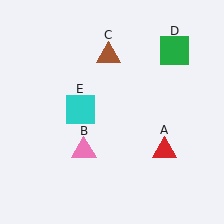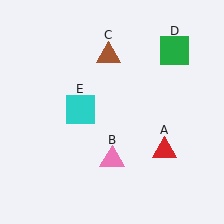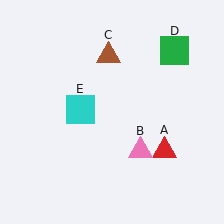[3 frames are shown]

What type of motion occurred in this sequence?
The pink triangle (object B) rotated counterclockwise around the center of the scene.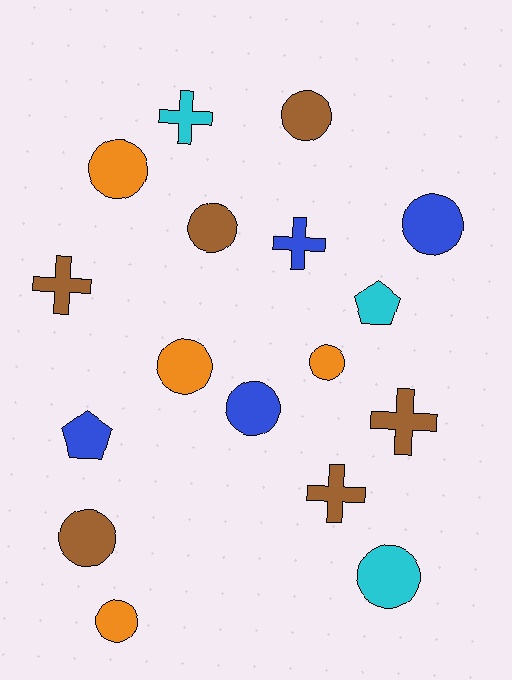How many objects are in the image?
There are 17 objects.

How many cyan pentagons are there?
There is 1 cyan pentagon.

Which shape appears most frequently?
Circle, with 10 objects.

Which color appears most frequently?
Brown, with 6 objects.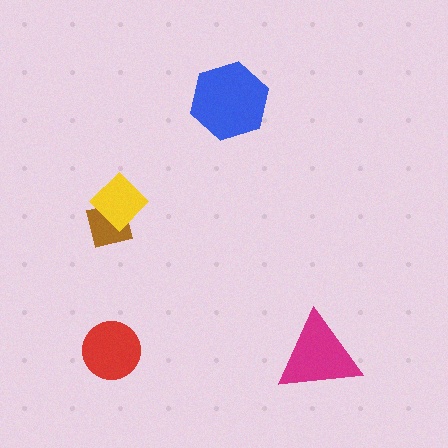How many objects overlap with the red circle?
0 objects overlap with the red circle.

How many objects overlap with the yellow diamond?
1 object overlaps with the yellow diamond.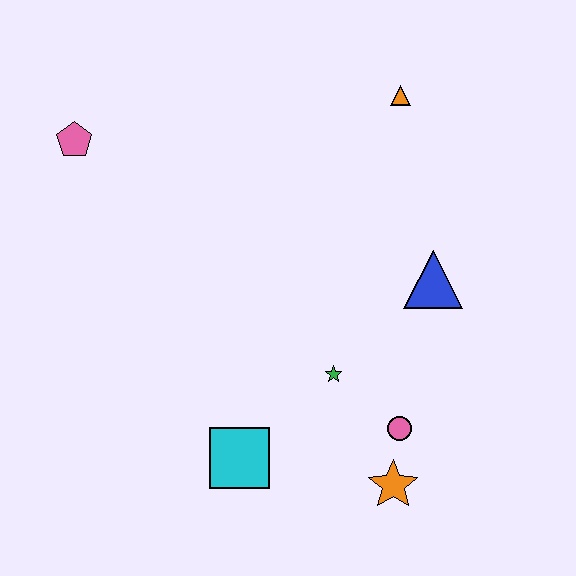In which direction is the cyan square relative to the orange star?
The cyan square is to the left of the orange star.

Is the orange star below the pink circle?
Yes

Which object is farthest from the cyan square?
The orange triangle is farthest from the cyan square.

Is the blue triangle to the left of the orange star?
No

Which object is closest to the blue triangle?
The green star is closest to the blue triangle.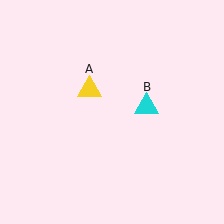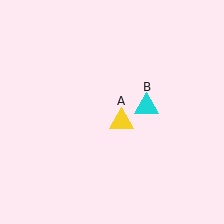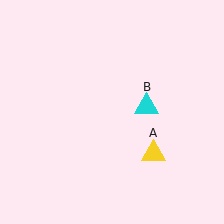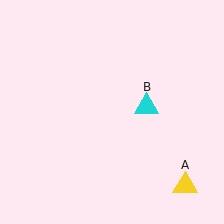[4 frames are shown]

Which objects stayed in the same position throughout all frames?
Cyan triangle (object B) remained stationary.